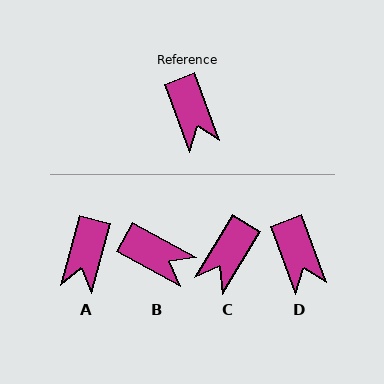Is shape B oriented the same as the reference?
No, it is off by about 41 degrees.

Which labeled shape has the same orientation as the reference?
D.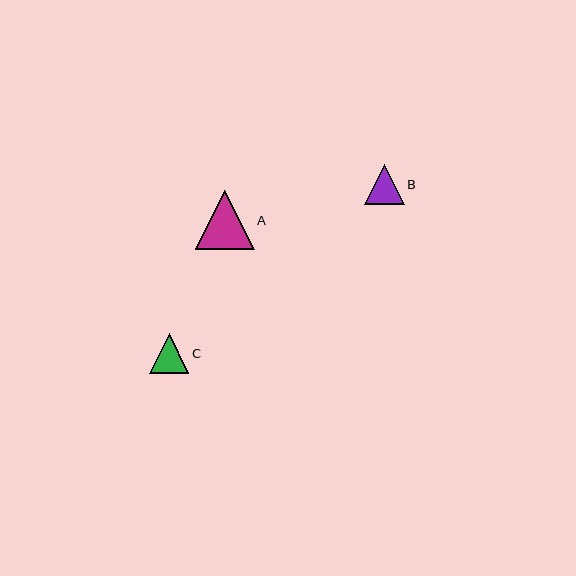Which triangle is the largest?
Triangle A is the largest with a size of approximately 59 pixels.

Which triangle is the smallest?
Triangle B is the smallest with a size of approximately 40 pixels.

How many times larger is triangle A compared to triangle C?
Triangle A is approximately 1.5 times the size of triangle C.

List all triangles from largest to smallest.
From largest to smallest: A, C, B.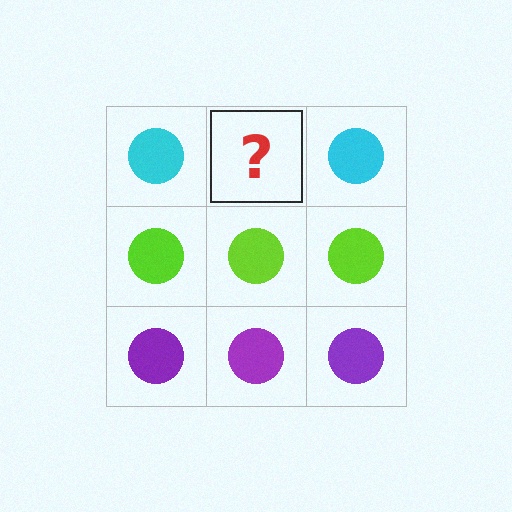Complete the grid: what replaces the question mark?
The question mark should be replaced with a cyan circle.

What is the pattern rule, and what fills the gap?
The rule is that each row has a consistent color. The gap should be filled with a cyan circle.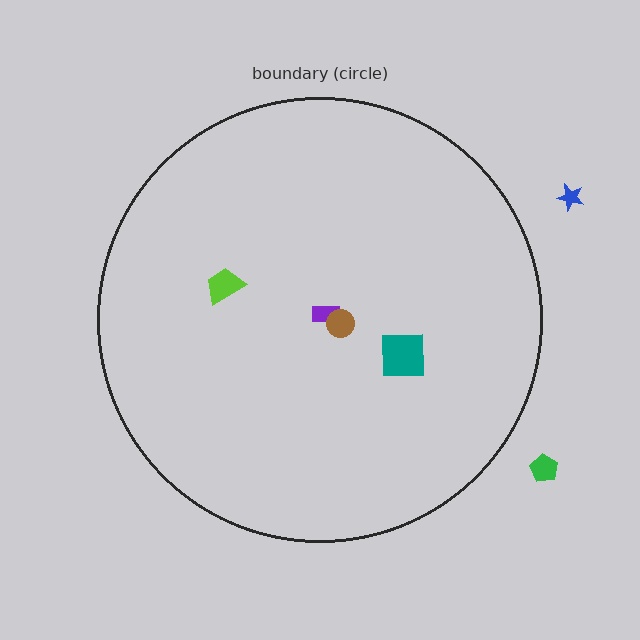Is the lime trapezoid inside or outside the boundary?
Inside.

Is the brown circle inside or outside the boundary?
Inside.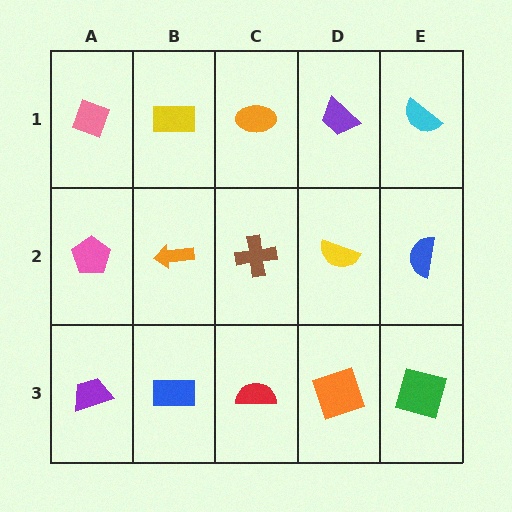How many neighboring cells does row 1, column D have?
3.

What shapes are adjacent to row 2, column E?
A cyan semicircle (row 1, column E), a green square (row 3, column E), a yellow semicircle (row 2, column D).